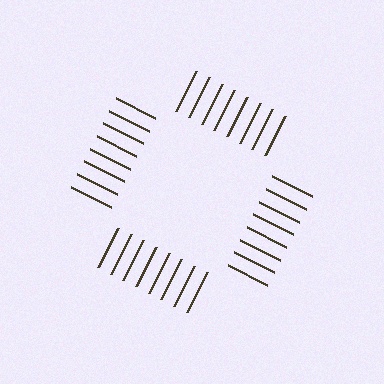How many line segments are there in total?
32 — 8 along each of the 4 edges.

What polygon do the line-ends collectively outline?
An illusory square — the line segments terminate on its edges but no continuous stroke is drawn.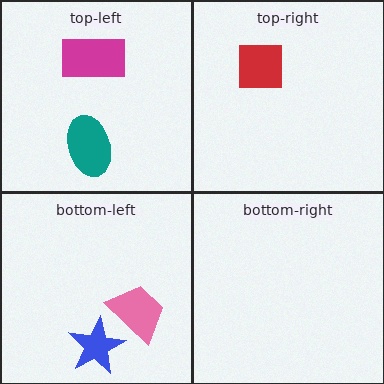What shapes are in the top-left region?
The teal ellipse, the magenta rectangle.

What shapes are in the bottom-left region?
The pink trapezoid, the blue star.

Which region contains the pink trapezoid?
The bottom-left region.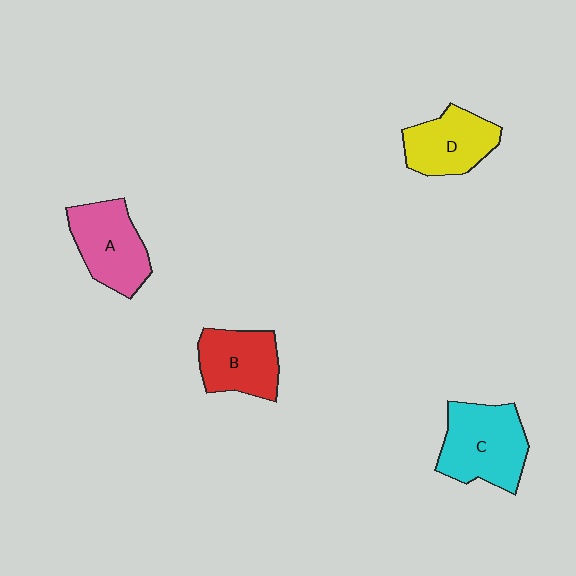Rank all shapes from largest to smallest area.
From largest to smallest: C (cyan), A (pink), D (yellow), B (red).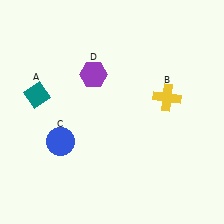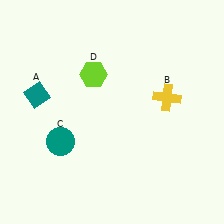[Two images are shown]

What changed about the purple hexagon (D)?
In Image 1, D is purple. In Image 2, it changed to lime.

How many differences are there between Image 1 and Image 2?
There are 2 differences between the two images.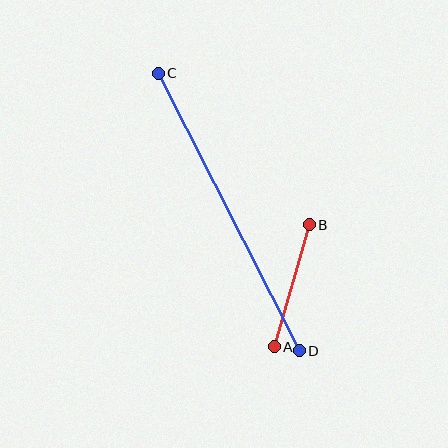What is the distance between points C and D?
The distance is approximately 311 pixels.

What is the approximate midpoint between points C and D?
The midpoint is at approximately (229, 212) pixels.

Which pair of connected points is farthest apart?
Points C and D are farthest apart.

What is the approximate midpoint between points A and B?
The midpoint is at approximately (292, 286) pixels.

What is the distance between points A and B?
The distance is approximately 127 pixels.